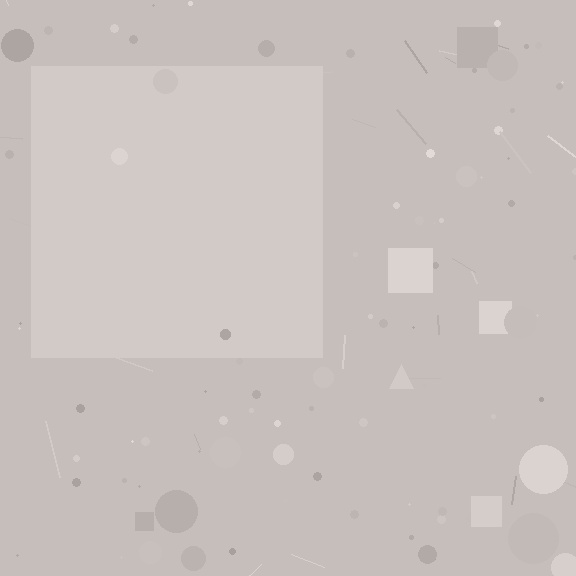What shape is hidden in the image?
A square is hidden in the image.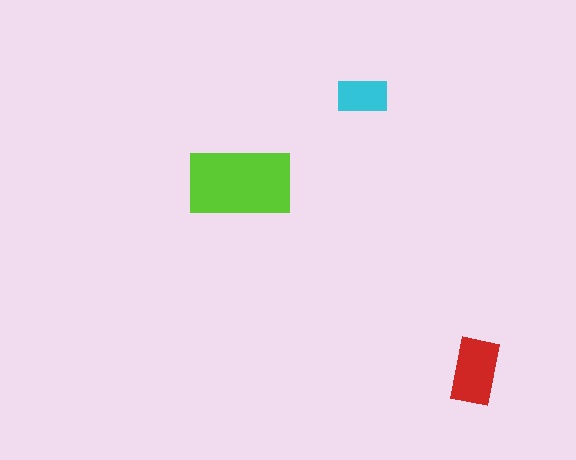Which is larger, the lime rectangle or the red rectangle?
The lime one.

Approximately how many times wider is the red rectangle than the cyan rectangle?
About 1.5 times wider.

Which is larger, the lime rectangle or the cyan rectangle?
The lime one.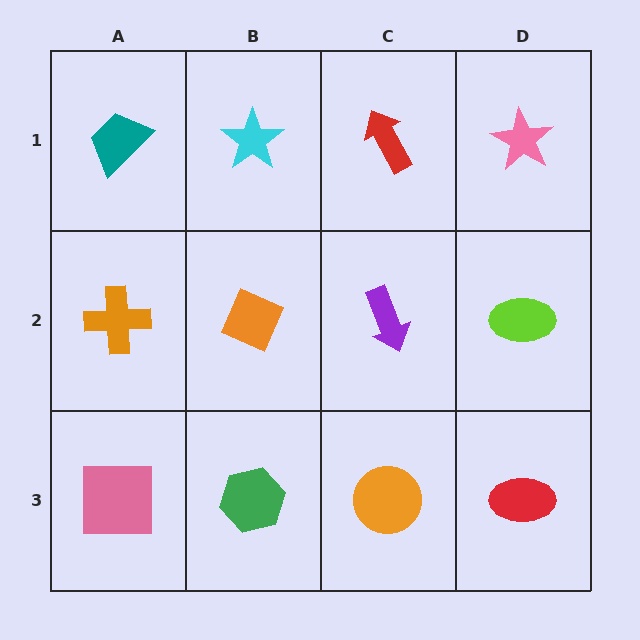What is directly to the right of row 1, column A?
A cyan star.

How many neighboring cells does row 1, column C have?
3.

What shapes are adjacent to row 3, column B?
An orange diamond (row 2, column B), a pink square (row 3, column A), an orange circle (row 3, column C).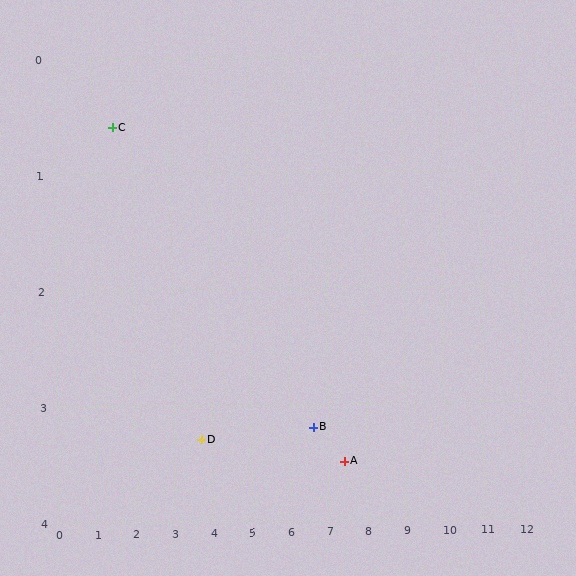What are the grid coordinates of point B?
Point B is at approximately (6.6, 3.2).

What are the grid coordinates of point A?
Point A is at approximately (7.4, 3.5).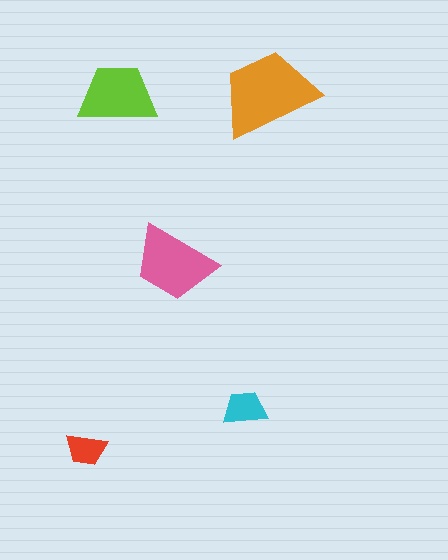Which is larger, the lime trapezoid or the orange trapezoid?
The orange one.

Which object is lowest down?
The red trapezoid is bottommost.